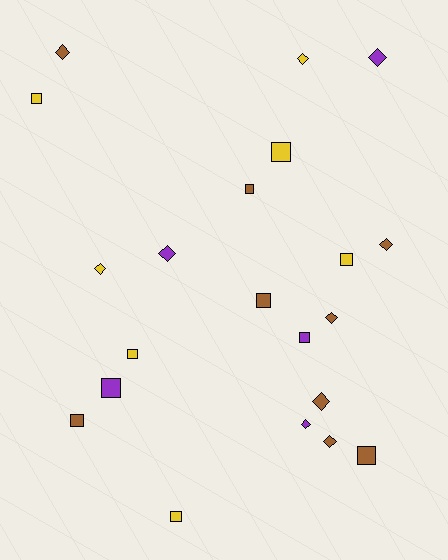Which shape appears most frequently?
Square, with 11 objects.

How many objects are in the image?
There are 21 objects.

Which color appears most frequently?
Brown, with 9 objects.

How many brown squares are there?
There are 4 brown squares.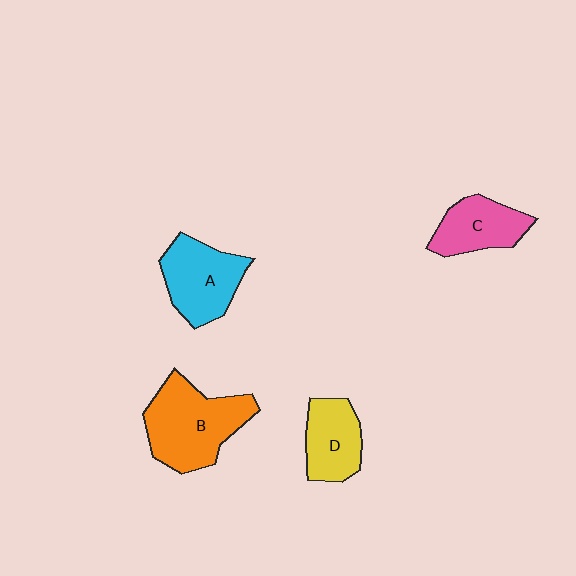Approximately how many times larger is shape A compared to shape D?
Approximately 1.3 times.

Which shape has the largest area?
Shape B (orange).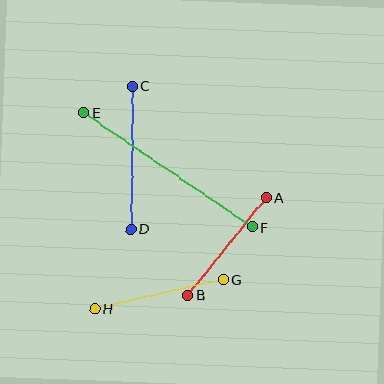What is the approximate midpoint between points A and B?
The midpoint is at approximately (227, 247) pixels.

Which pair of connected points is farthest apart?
Points E and F are farthest apart.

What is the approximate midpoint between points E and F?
The midpoint is at approximately (168, 170) pixels.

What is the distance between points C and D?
The distance is approximately 143 pixels.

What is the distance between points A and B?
The distance is approximately 125 pixels.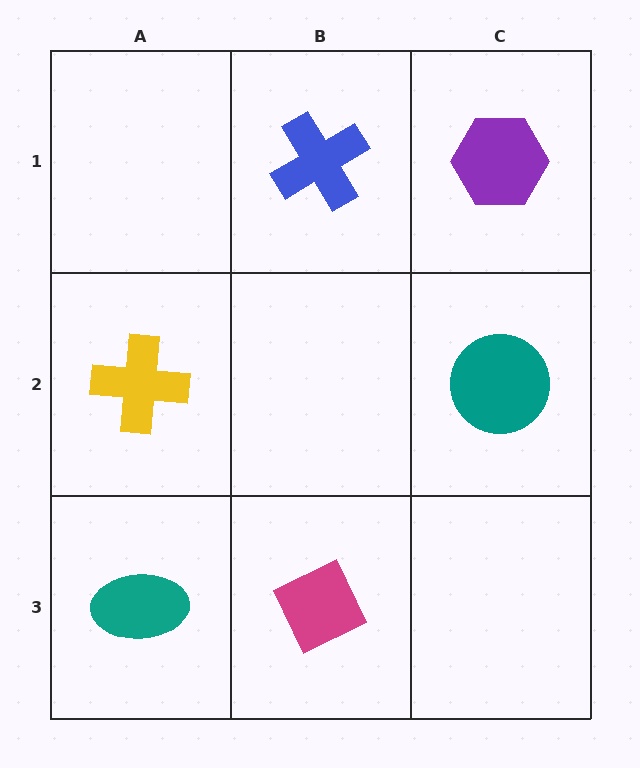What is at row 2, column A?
A yellow cross.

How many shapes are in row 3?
2 shapes.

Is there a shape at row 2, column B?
No, that cell is empty.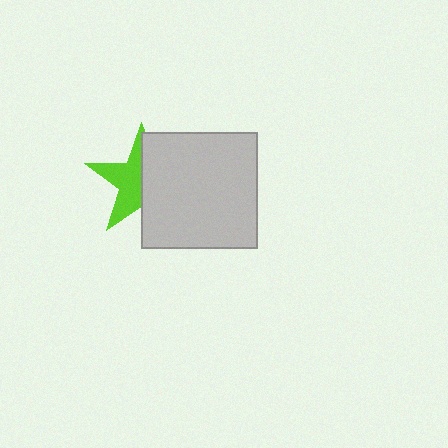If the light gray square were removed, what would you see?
You would see the complete lime star.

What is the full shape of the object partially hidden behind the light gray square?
The partially hidden object is a lime star.